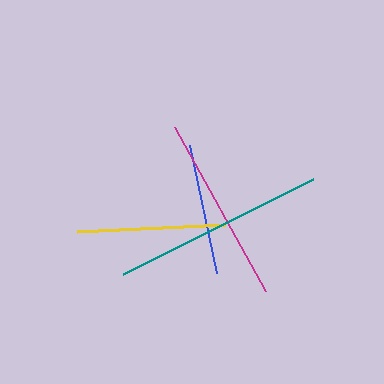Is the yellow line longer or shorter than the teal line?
The teal line is longer than the yellow line.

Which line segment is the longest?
The teal line is the longest at approximately 213 pixels.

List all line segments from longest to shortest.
From longest to shortest: teal, magenta, yellow, blue.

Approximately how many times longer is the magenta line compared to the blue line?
The magenta line is approximately 1.4 times the length of the blue line.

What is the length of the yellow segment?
The yellow segment is approximately 148 pixels long.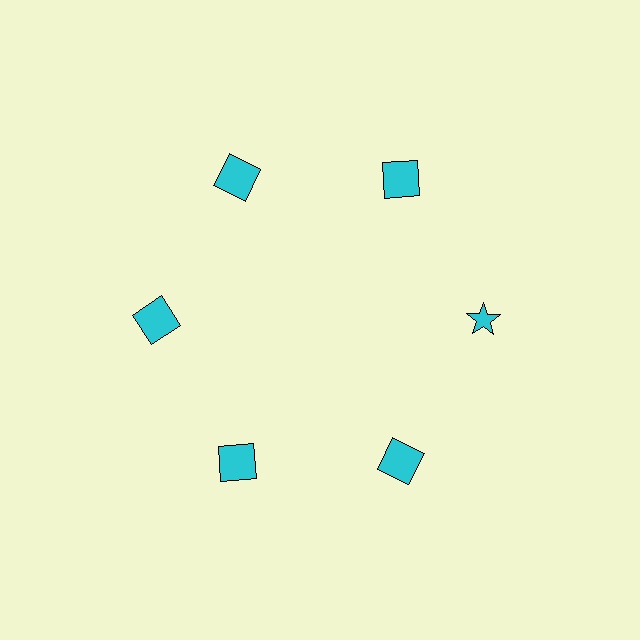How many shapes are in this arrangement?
There are 6 shapes arranged in a ring pattern.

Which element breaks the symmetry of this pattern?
The cyan star at roughly the 3 o'clock position breaks the symmetry. All other shapes are cyan squares.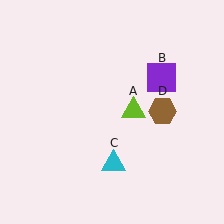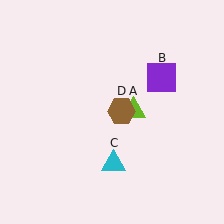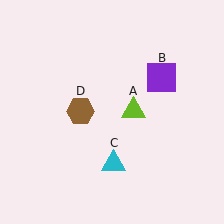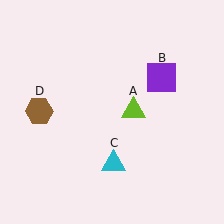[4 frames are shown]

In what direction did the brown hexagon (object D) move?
The brown hexagon (object D) moved left.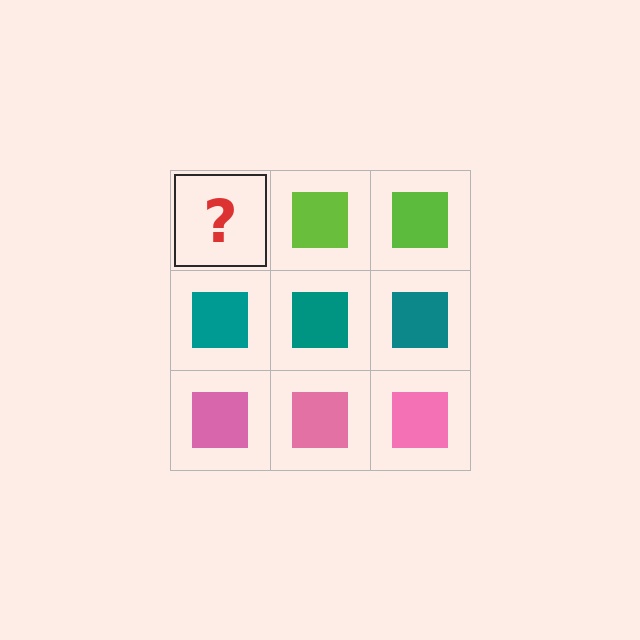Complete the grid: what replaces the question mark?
The question mark should be replaced with a lime square.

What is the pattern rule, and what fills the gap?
The rule is that each row has a consistent color. The gap should be filled with a lime square.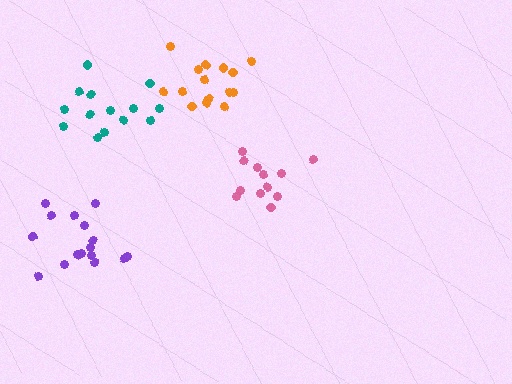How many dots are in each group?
Group 1: 16 dots, Group 2: 12 dots, Group 3: 15 dots, Group 4: 14 dots (57 total).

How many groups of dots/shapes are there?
There are 4 groups.